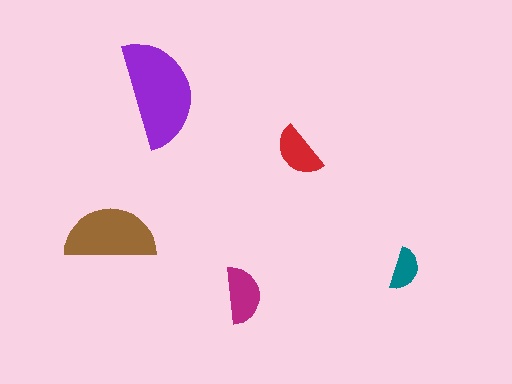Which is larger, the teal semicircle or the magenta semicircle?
The magenta one.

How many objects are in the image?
There are 5 objects in the image.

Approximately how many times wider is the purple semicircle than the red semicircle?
About 2 times wider.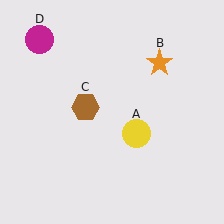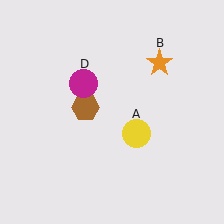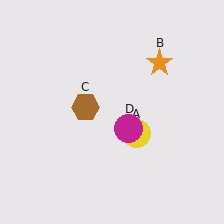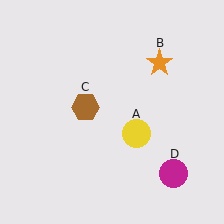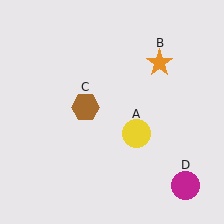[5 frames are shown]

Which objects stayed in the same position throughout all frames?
Yellow circle (object A) and orange star (object B) and brown hexagon (object C) remained stationary.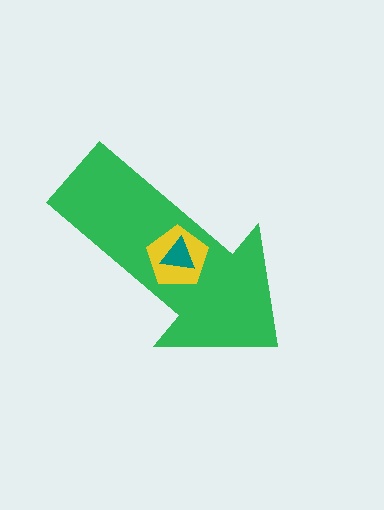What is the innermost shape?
The teal triangle.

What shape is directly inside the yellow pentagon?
The teal triangle.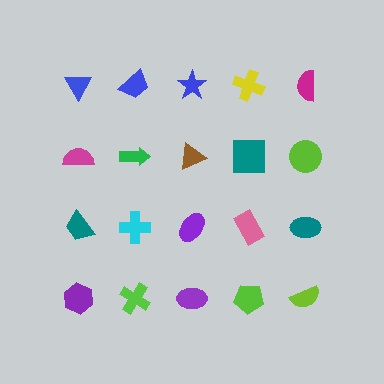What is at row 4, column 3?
A purple ellipse.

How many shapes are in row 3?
5 shapes.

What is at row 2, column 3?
A brown triangle.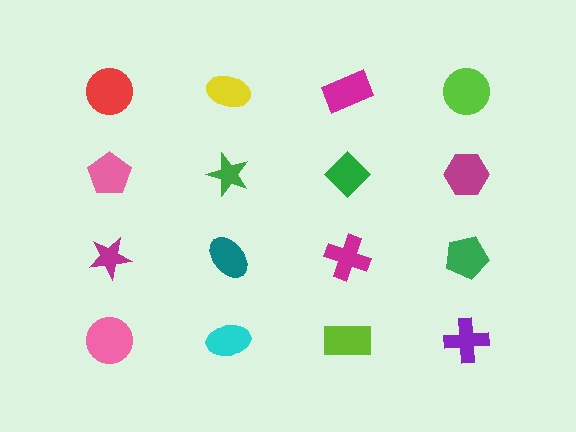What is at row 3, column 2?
A teal ellipse.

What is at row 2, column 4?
A magenta hexagon.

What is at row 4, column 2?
A cyan ellipse.